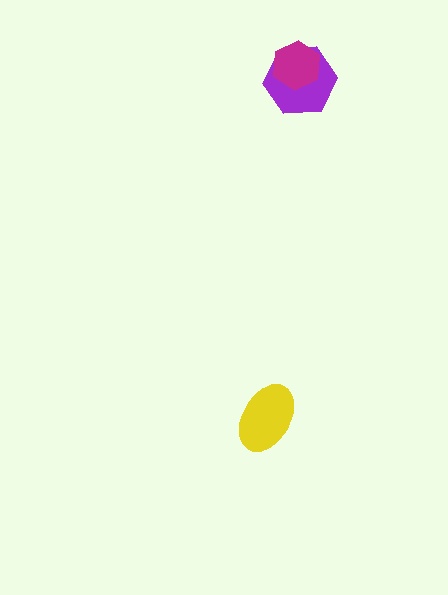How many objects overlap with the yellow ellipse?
0 objects overlap with the yellow ellipse.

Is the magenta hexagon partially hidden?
No, no other shape covers it.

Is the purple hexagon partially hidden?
Yes, it is partially covered by another shape.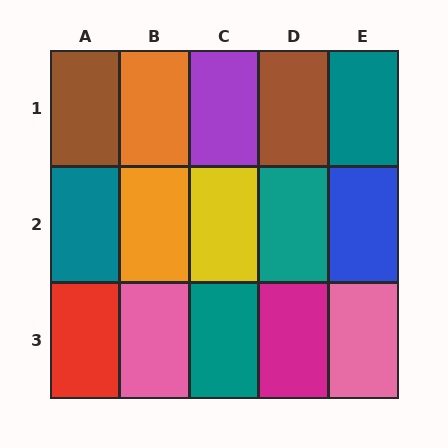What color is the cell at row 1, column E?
Teal.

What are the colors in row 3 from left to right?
Red, pink, teal, magenta, pink.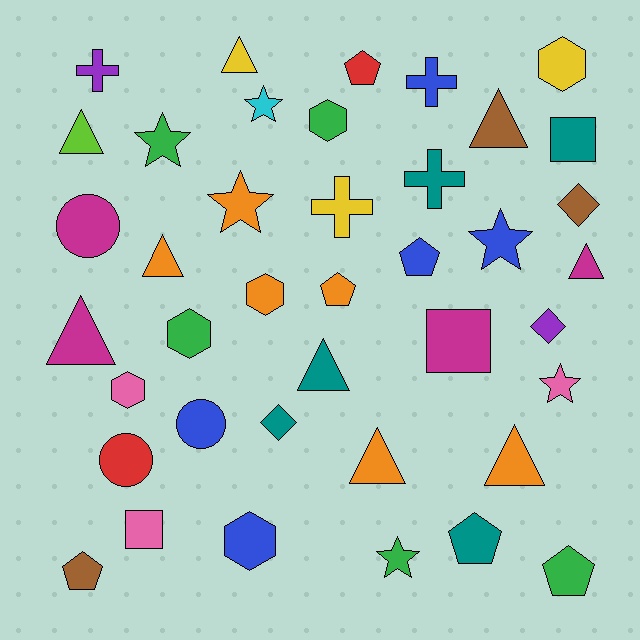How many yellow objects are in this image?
There are 3 yellow objects.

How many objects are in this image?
There are 40 objects.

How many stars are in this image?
There are 6 stars.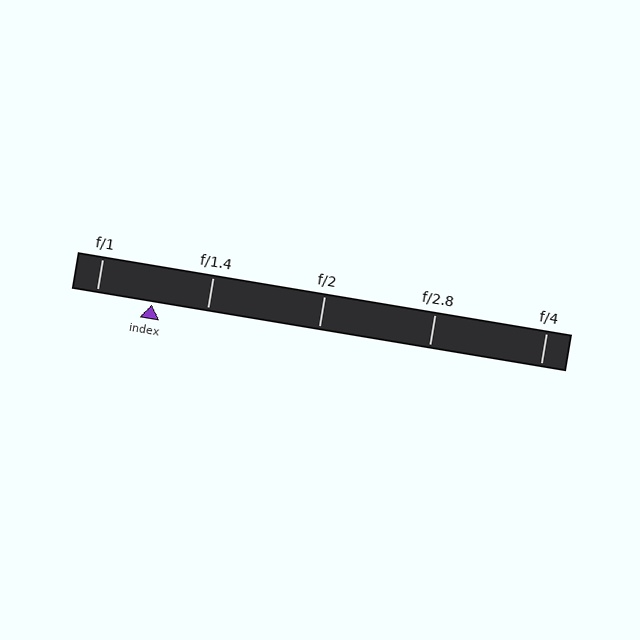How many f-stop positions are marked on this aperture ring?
There are 5 f-stop positions marked.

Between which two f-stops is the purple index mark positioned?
The index mark is between f/1 and f/1.4.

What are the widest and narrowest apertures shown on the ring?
The widest aperture shown is f/1 and the narrowest is f/4.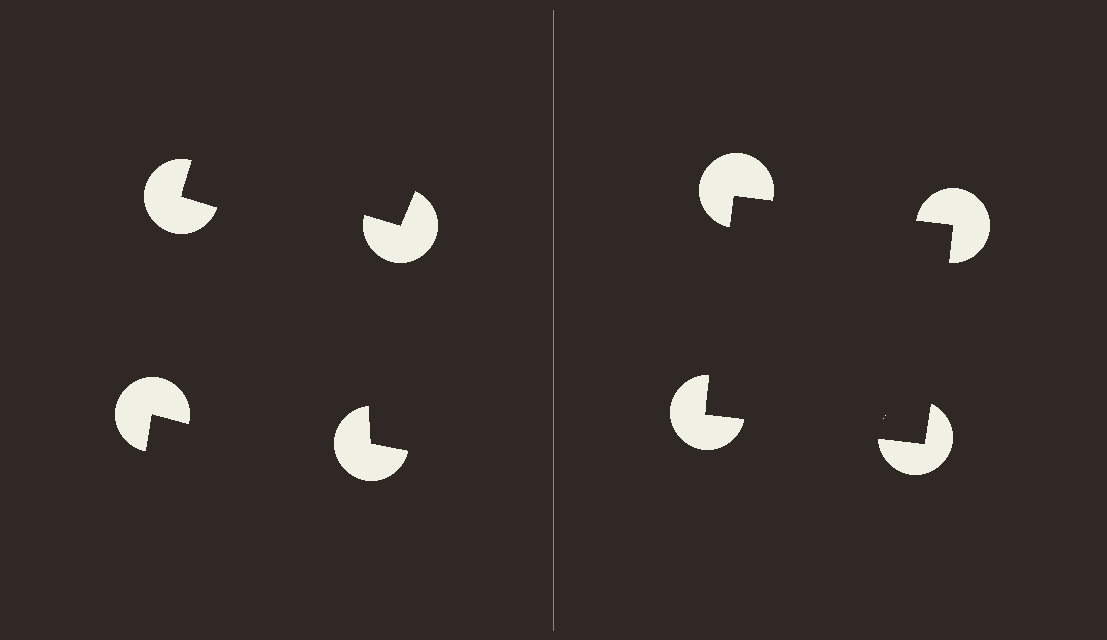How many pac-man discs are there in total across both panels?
8 — 4 on each side.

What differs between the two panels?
The pac-man discs are positioned identically on both sides; only the wedge orientations differ. On the right they align to a square; on the left they are misaligned.